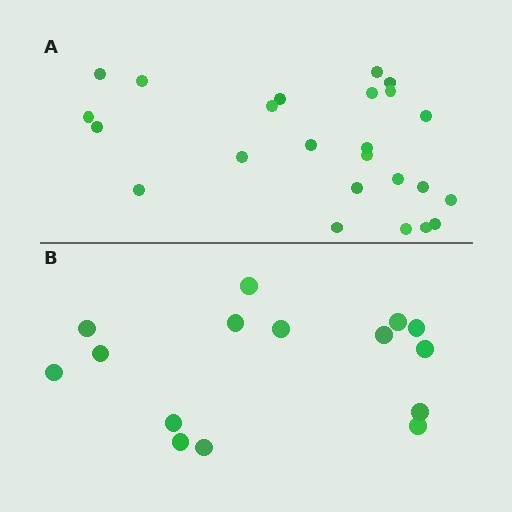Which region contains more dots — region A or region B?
Region A (the top region) has more dots.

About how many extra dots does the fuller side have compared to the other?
Region A has roughly 8 or so more dots than region B.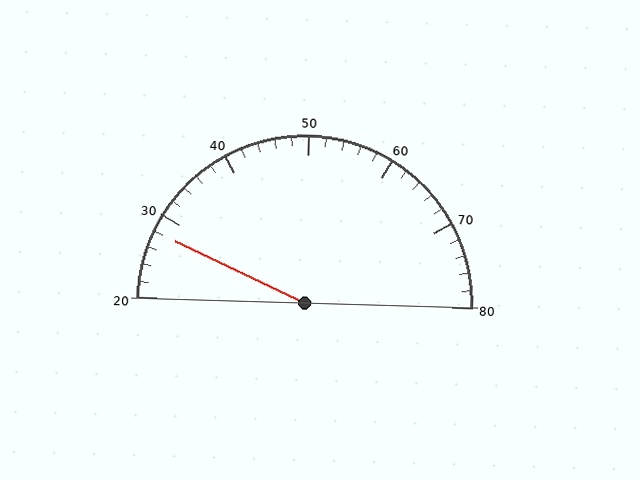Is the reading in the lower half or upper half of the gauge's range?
The reading is in the lower half of the range (20 to 80).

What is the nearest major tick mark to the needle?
The nearest major tick mark is 30.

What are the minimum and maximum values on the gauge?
The gauge ranges from 20 to 80.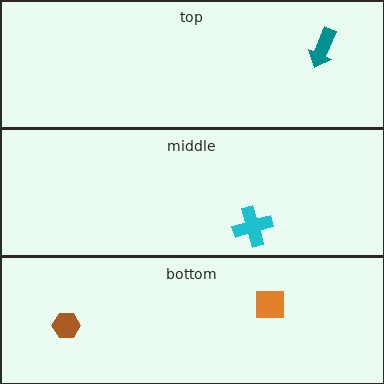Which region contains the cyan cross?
The middle region.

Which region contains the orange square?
The bottom region.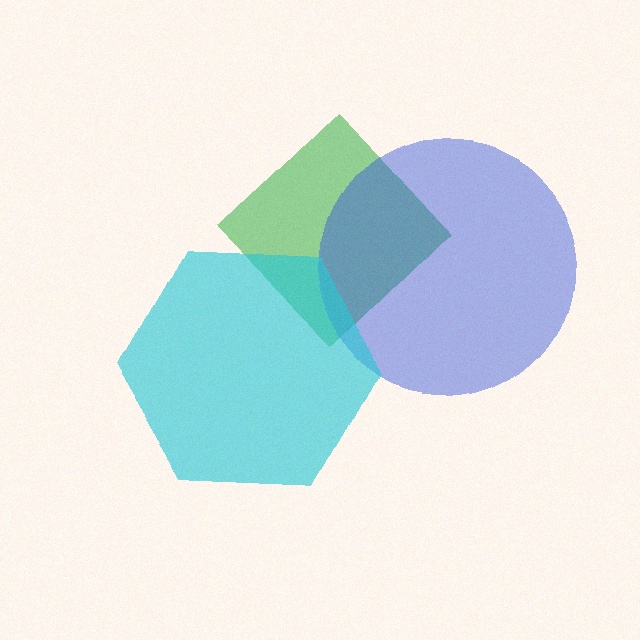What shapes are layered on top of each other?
The layered shapes are: a green diamond, a blue circle, a cyan hexagon.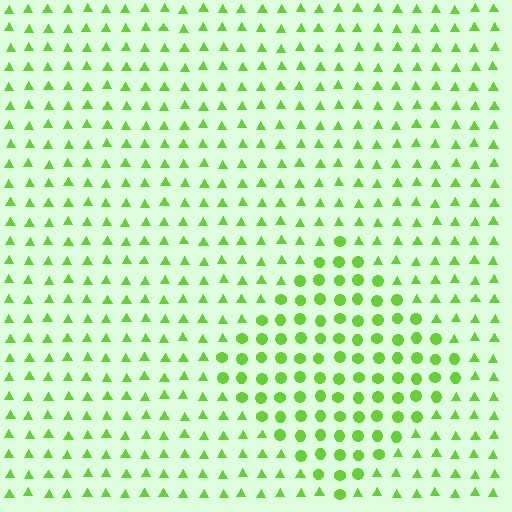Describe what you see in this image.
The image is filled with small lime elements arranged in a uniform grid. A diamond-shaped region contains circles, while the surrounding area contains triangles. The boundary is defined purely by the change in element shape.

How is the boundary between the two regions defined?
The boundary is defined by a change in element shape: circles inside vs. triangles outside. All elements share the same color and spacing.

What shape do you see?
I see a diamond.